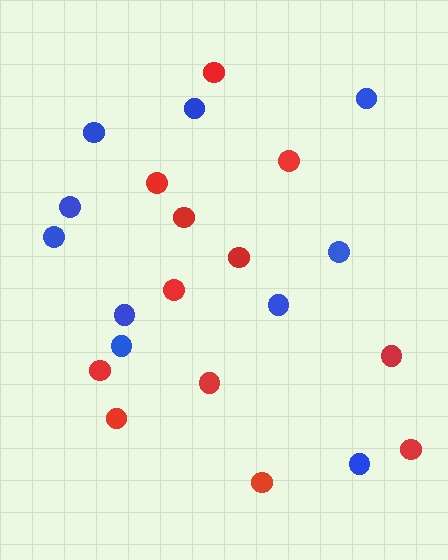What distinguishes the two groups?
There are 2 groups: one group of red circles (12) and one group of blue circles (10).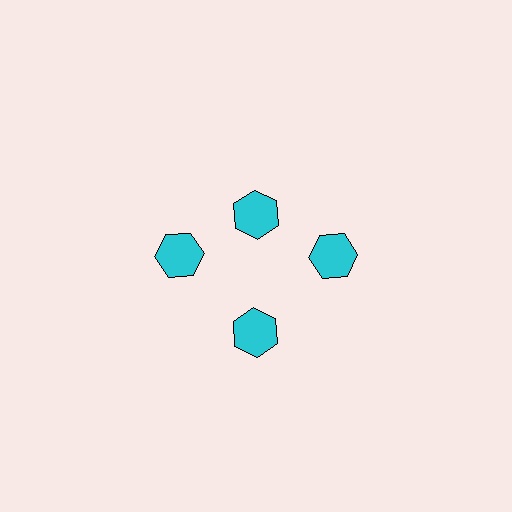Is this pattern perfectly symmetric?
No. The 4 cyan hexagons are arranged in a ring, but one element near the 12 o'clock position is pulled inward toward the center, breaking the 4-fold rotational symmetry.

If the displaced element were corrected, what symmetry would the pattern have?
It would have 4-fold rotational symmetry — the pattern would map onto itself every 90 degrees.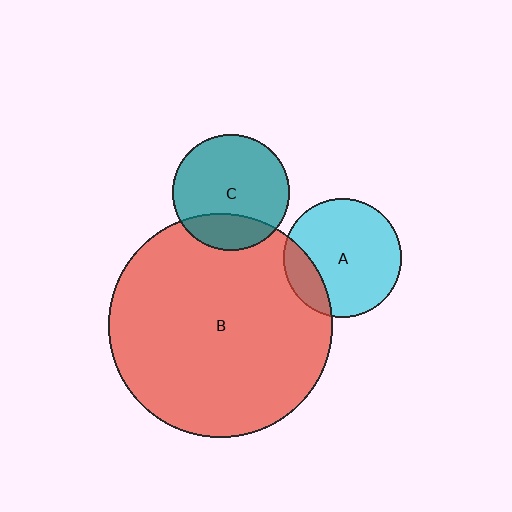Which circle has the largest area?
Circle B (red).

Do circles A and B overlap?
Yes.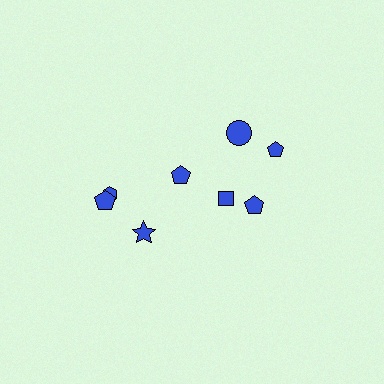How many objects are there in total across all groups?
There are 8 objects.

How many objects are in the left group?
There are 3 objects.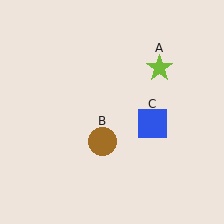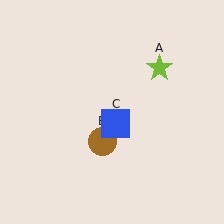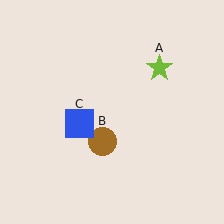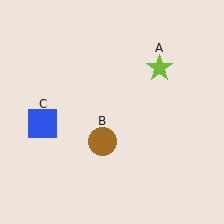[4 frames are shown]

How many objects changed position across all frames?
1 object changed position: blue square (object C).